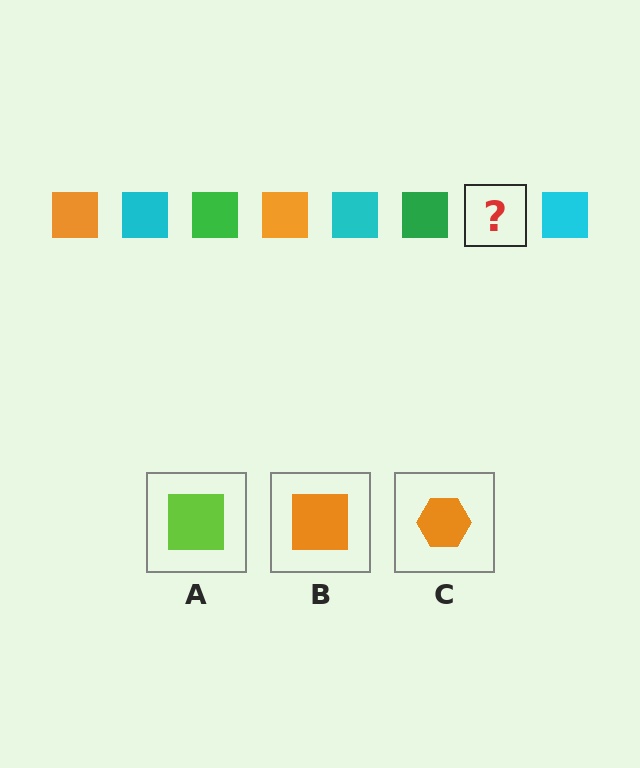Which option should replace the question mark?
Option B.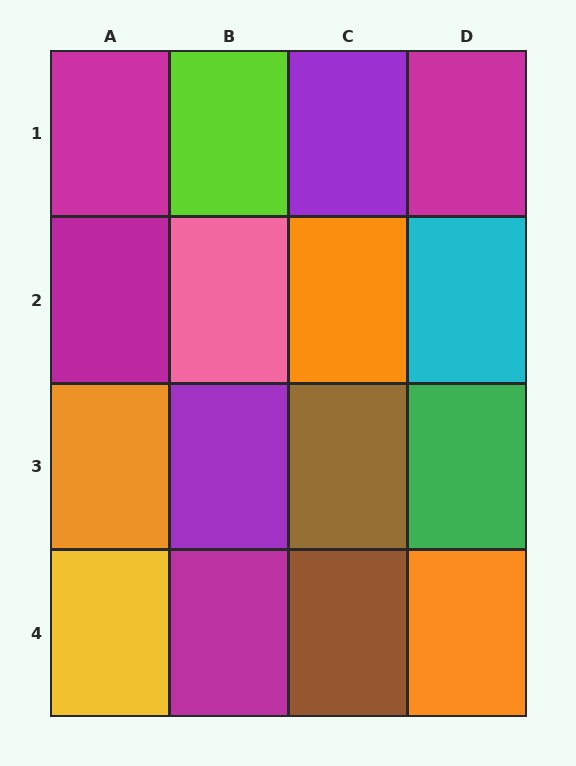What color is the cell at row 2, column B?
Pink.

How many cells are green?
1 cell is green.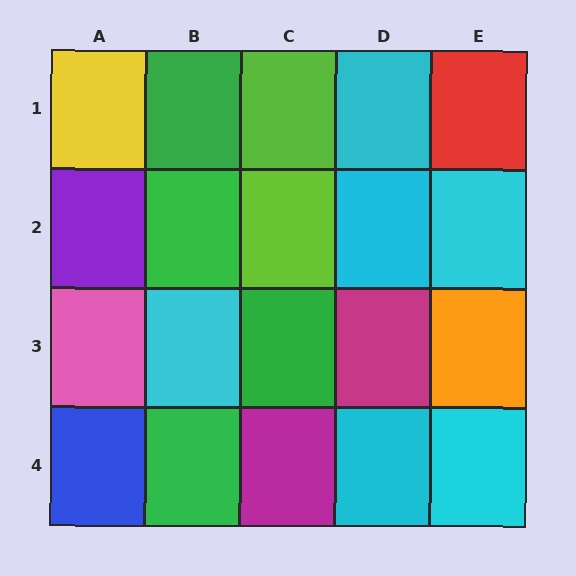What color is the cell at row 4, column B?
Green.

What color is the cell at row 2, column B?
Green.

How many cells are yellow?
1 cell is yellow.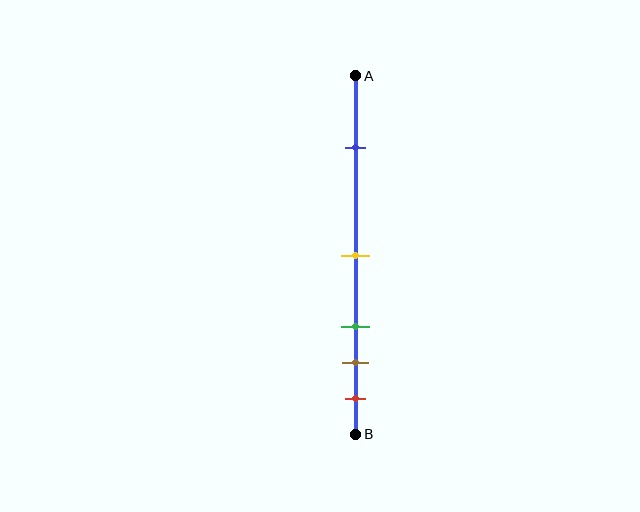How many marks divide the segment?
There are 5 marks dividing the segment.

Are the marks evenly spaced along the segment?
No, the marks are not evenly spaced.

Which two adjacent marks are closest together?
The brown and red marks are the closest adjacent pair.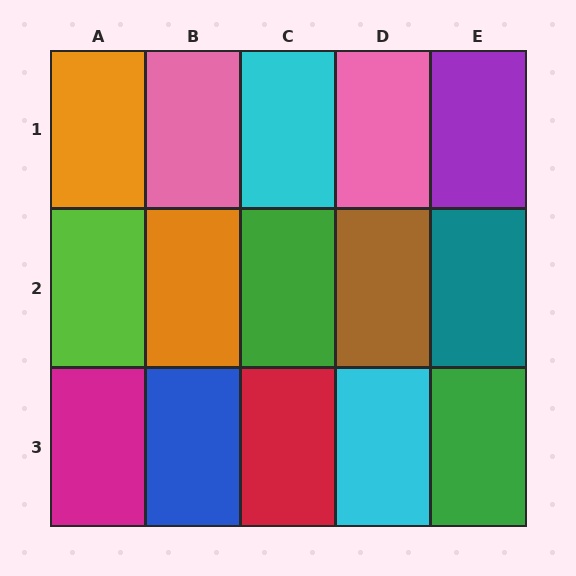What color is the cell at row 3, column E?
Green.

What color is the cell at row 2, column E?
Teal.